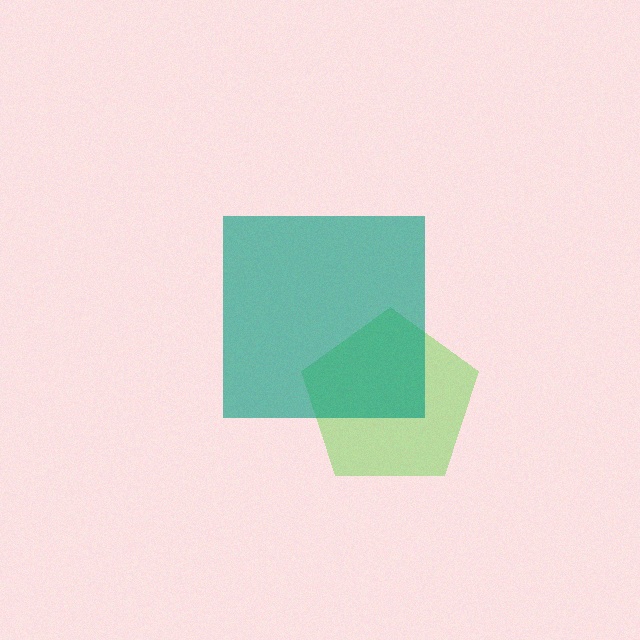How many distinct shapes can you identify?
There are 2 distinct shapes: a lime pentagon, a teal square.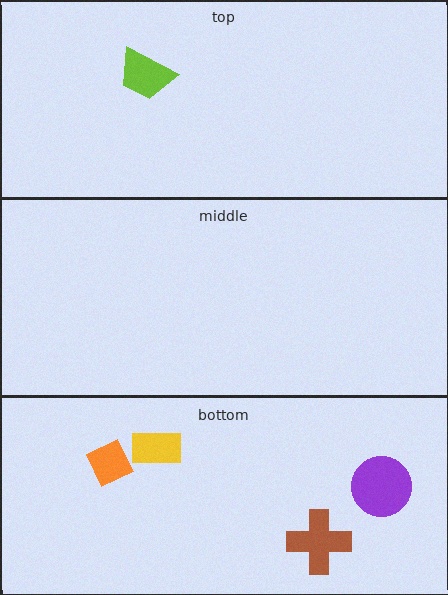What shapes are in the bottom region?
The brown cross, the orange diamond, the purple circle, the yellow rectangle.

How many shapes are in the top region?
1.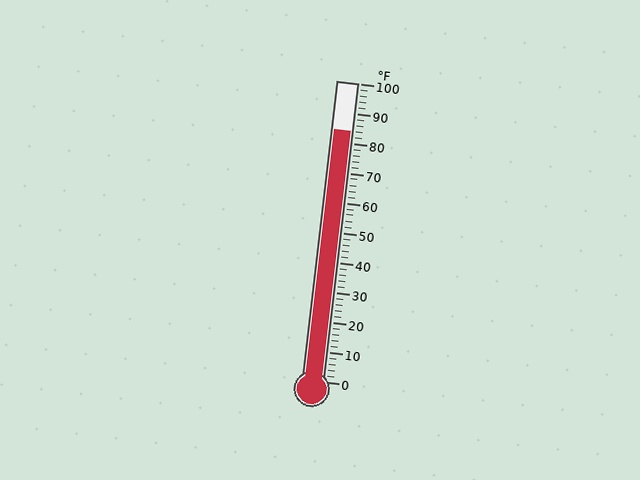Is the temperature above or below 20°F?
The temperature is above 20°F.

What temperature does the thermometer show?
The thermometer shows approximately 84°F.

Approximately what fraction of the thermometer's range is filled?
The thermometer is filled to approximately 85% of its range.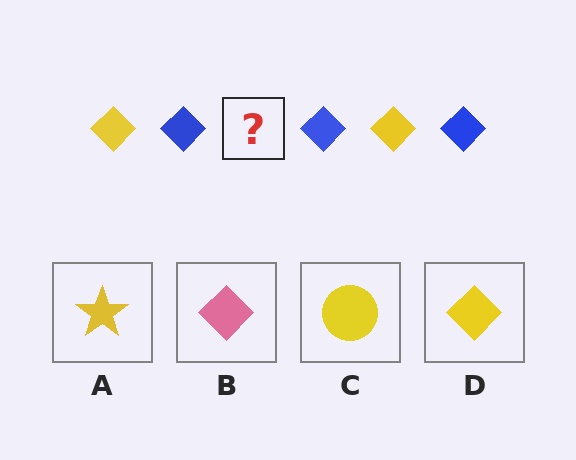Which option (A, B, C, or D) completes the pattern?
D.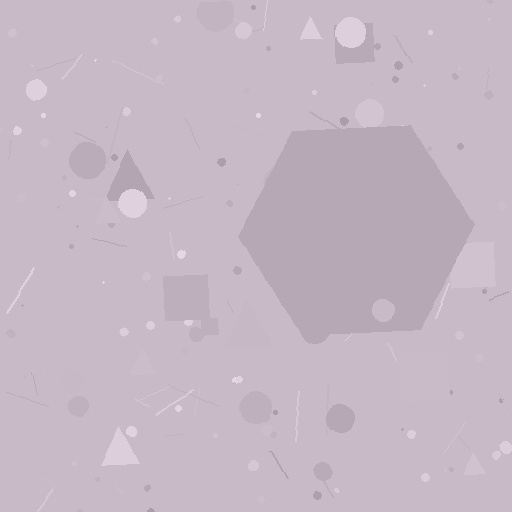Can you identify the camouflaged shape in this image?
The camouflaged shape is a hexagon.